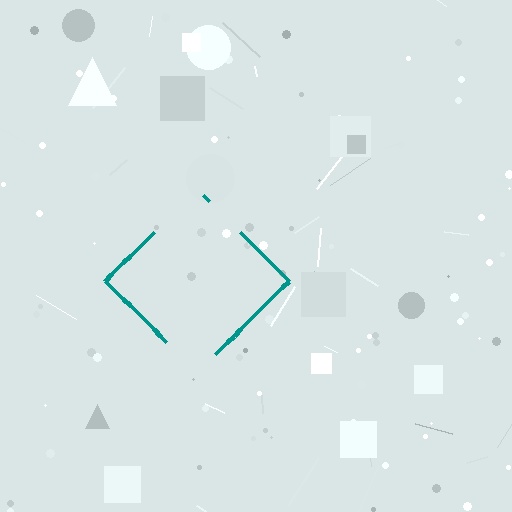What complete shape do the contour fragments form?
The contour fragments form a diamond.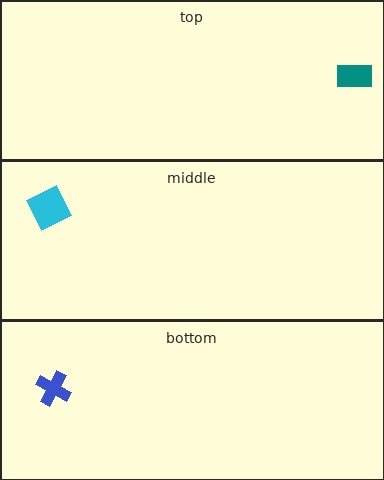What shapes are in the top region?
The teal rectangle.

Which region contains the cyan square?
The middle region.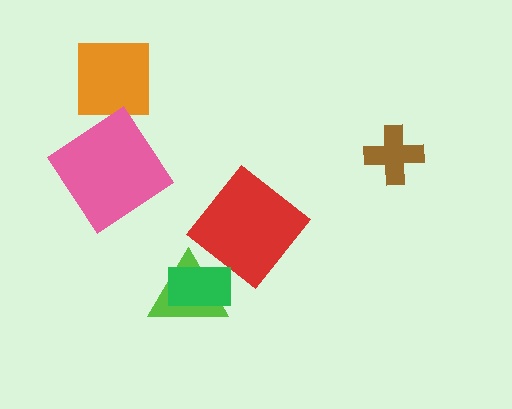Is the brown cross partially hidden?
No, no other shape covers it.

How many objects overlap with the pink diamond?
0 objects overlap with the pink diamond.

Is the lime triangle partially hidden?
Yes, it is partially covered by another shape.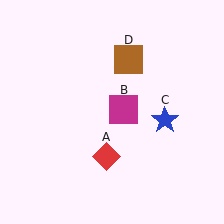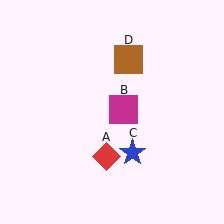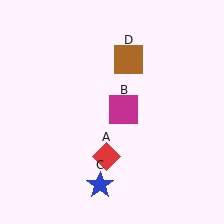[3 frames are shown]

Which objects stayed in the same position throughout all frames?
Red diamond (object A) and magenta square (object B) and brown square (object D) remained stationary.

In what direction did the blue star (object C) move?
The blue star (object C) moved down and to the left.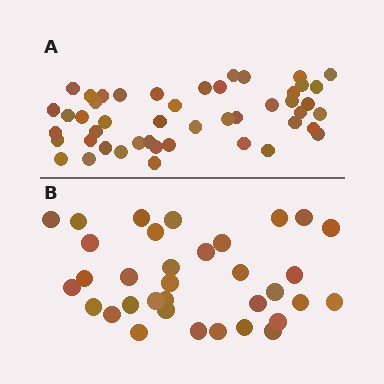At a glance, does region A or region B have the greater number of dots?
Region A (the top region) has more dots.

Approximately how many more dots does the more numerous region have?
Region A has approximately 15 more dots than region B.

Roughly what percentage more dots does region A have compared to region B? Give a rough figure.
About 40% more.